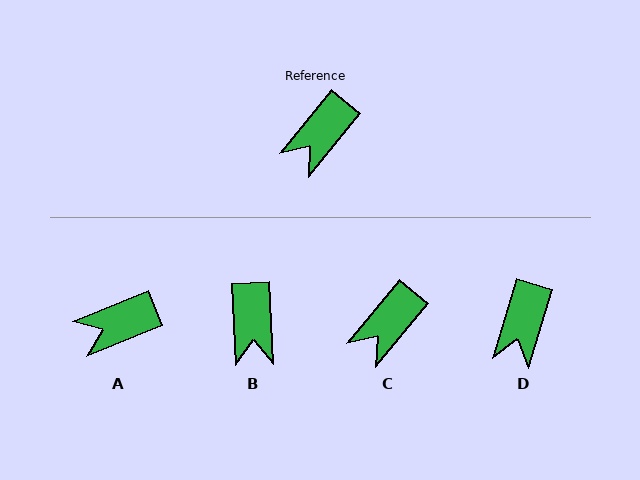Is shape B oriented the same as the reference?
No, it is off by about 42 degrees.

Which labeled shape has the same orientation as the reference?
C.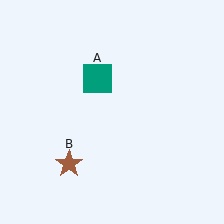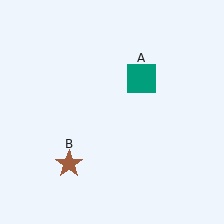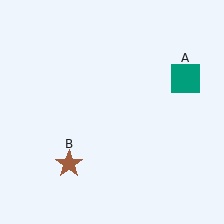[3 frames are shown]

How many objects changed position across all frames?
1 object changed position: teal square (object A).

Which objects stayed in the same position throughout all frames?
Brown star (object B) remained stationary.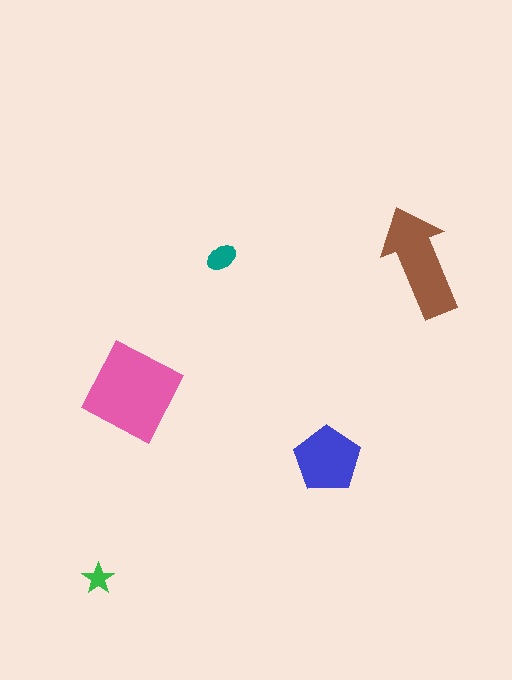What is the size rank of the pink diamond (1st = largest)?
1st.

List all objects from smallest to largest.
The green star, the teal ellipse, the blue pentagon, the brown arrow, the pink diamond.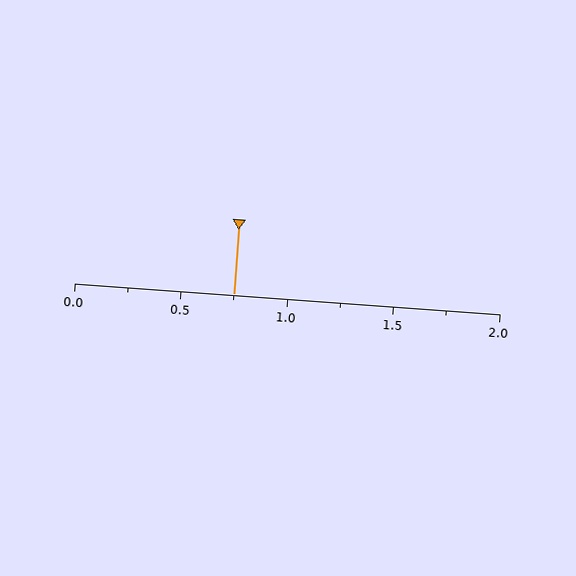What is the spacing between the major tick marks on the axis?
The major ticks are spaced 0.5 apart.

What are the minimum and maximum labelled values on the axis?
The axis runs from 0.0 to 2.0.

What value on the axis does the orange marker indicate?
The marker indicates approximately 0.75.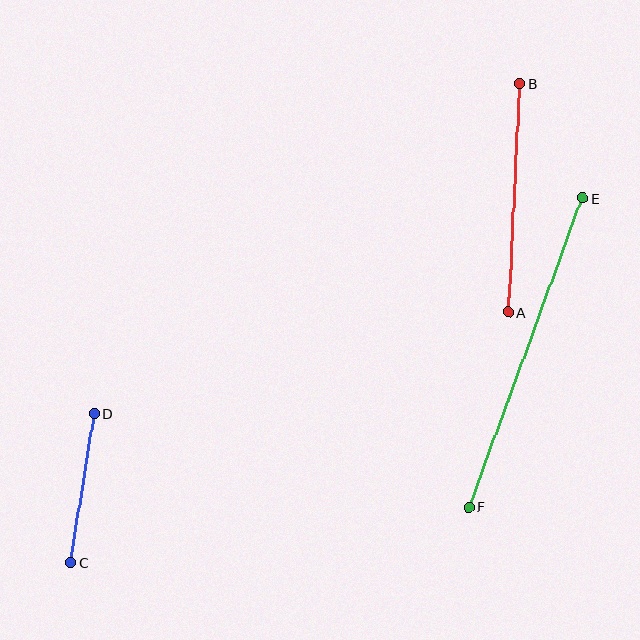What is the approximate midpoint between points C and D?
The midpoint is at approximately (82, 488) pixels.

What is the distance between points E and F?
The distance is approximately 329 pixels.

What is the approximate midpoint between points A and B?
The midpoint is at approximately (514, 198) pixels.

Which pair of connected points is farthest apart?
Points E and F are farthest apart.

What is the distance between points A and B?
The distance is approximately 229 pixels.